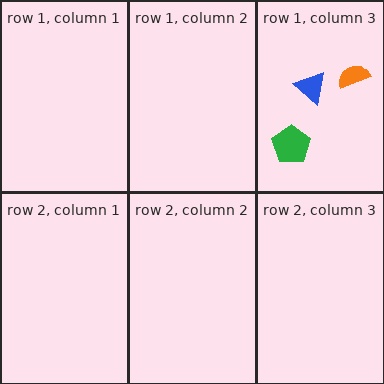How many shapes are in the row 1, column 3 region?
3.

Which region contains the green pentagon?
The row 1, column 3 region.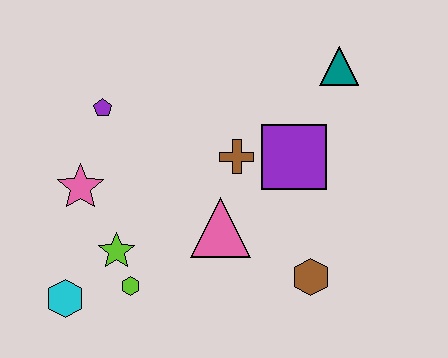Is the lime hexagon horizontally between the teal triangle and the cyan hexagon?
Yes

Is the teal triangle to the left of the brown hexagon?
No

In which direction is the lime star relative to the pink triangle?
The lime star is to the left of the pink triangle.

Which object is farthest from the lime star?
The teal triangle is farthest from the lime star.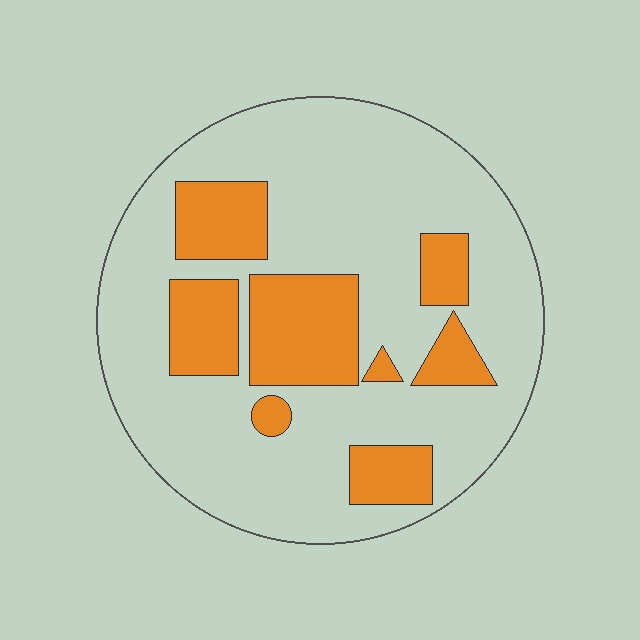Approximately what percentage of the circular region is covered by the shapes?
Approximately 25%.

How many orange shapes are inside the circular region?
8.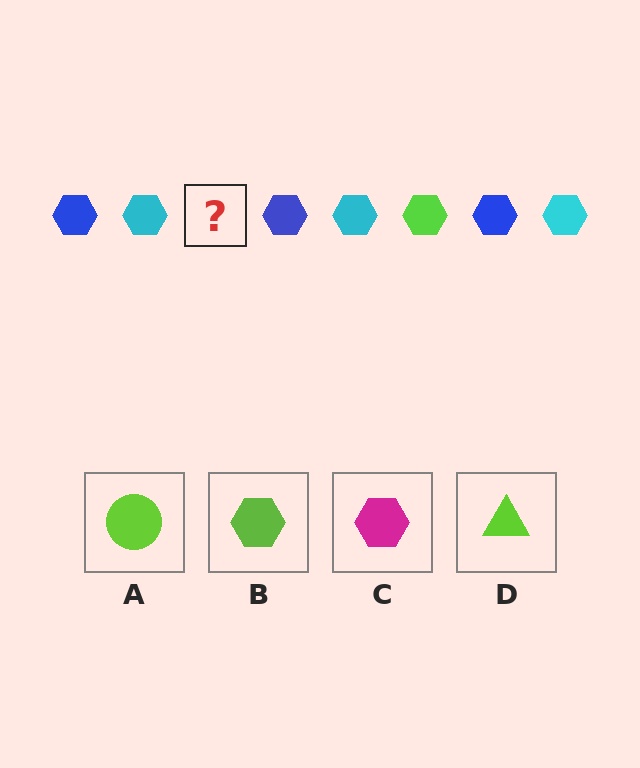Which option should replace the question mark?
Option B.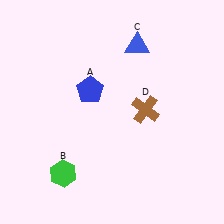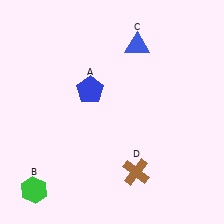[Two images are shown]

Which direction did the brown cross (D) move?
The brown cross (D) moved down.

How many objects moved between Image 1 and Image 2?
2 objects moved between the two images.